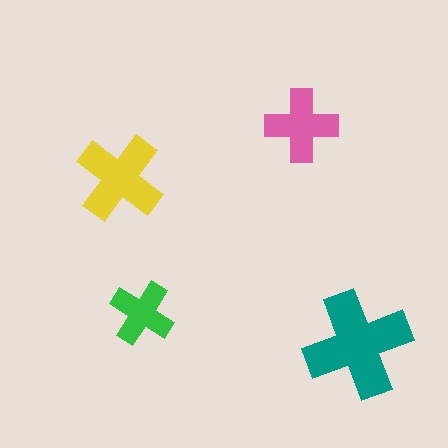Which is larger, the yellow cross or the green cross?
The yellow one.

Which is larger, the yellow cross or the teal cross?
The teal one.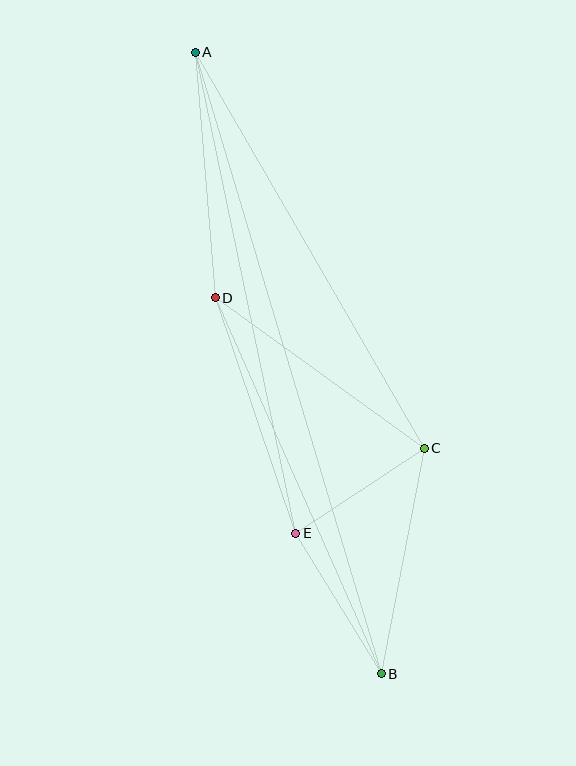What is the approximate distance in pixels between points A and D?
The distance between A and D is approximately 247 pixels.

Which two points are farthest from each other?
Points A and B are farthest from each other.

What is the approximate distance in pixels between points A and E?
The distance between A and E is approximately 492 pixels.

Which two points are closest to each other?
Points C and E are closest to each other.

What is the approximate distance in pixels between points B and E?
The distance between B and E is approximately 165 pixels.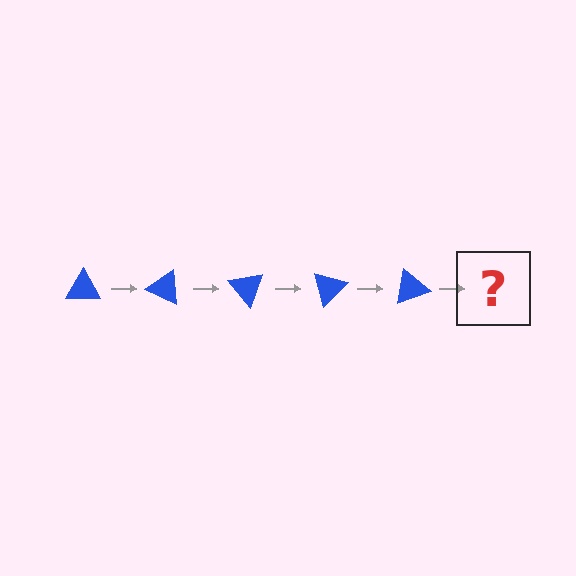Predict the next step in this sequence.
The next step is a blue triangle rotated 125 degrees.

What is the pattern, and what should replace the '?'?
The pattern is that the triangle rotates 25 degrees each step. The '?' should be a blue triangle rotated 125 degrees.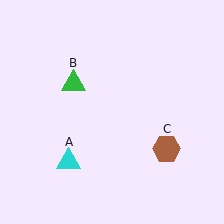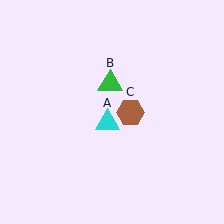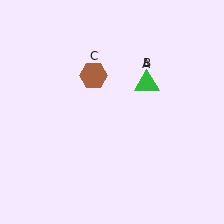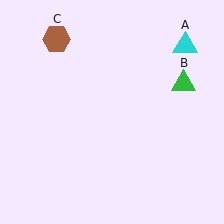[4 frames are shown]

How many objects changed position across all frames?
3 objects changed position: cyan triangle (object A), green triangle (object B), brown hexagon (object C).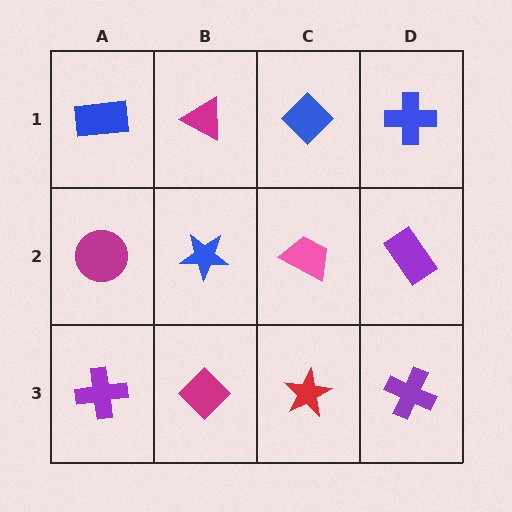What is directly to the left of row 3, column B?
A purple cross.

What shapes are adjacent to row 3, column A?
A magenta circle (row 2, column A), a magenta diamond (row 3, column B).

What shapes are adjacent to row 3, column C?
A pink trapezoid (row 2, column C), a magenta diamond (row 3, column B), a purple cross (row 3, column D).